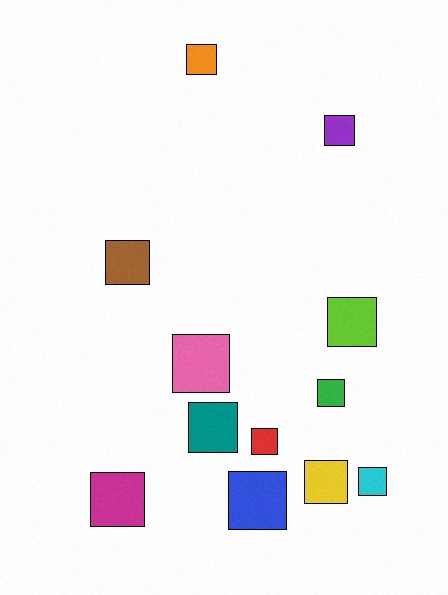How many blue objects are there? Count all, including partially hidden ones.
There is 1 blue object.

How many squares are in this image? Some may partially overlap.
There are 12 squares.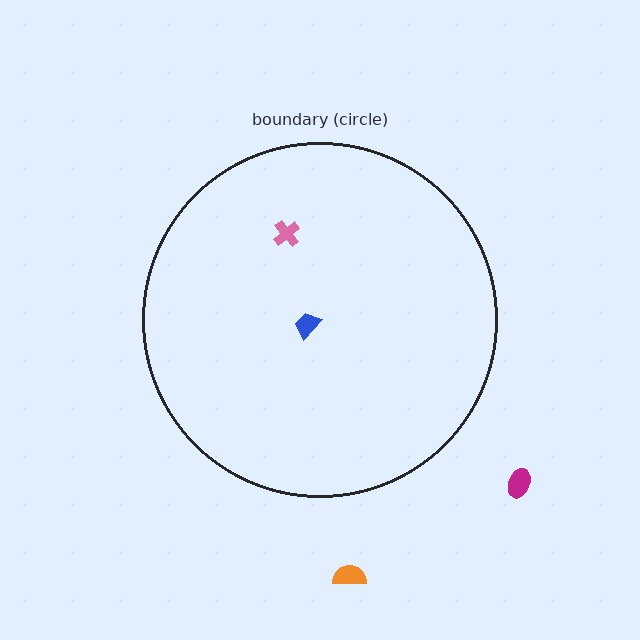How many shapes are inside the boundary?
2 inside, 2 outside.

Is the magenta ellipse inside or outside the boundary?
Outside.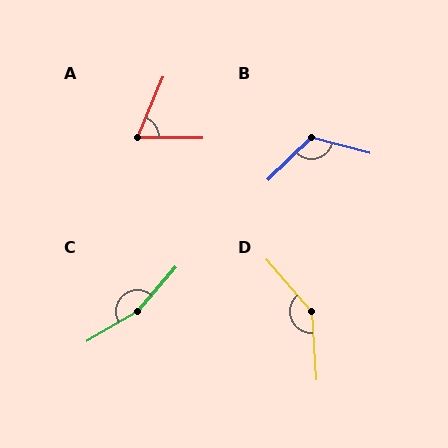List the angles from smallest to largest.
A (68°), B (121°), D (143°), C (161°).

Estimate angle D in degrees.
Approximately 143 degrees.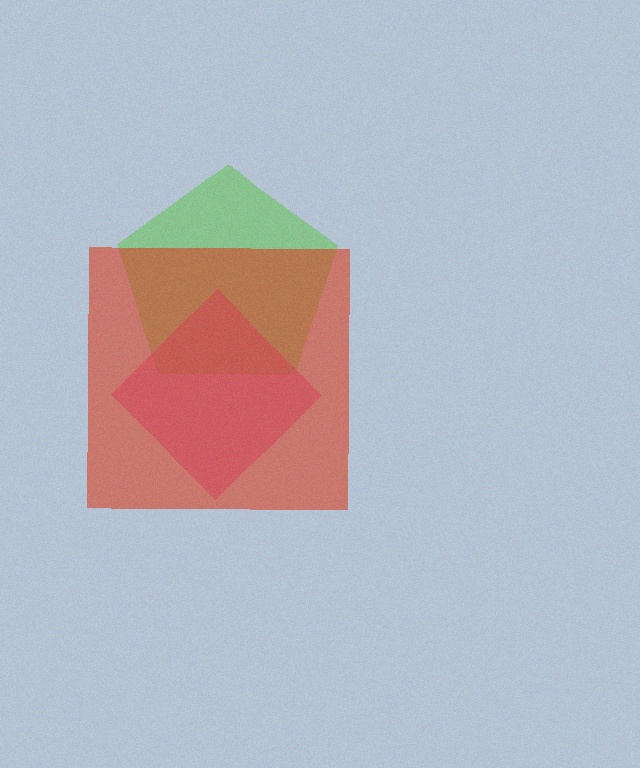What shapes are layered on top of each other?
The layered shapes are: a lime pentagon, a magenta diamond, a red square.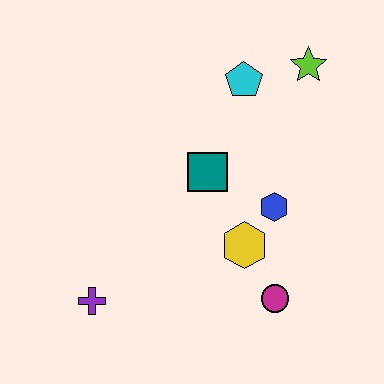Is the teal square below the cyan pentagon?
Yes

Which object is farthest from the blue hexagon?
The purple cross is farthest from the blue hexagon.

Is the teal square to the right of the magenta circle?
No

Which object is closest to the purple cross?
The yellow hexagon is closest to the purple cross.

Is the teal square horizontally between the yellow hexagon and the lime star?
No